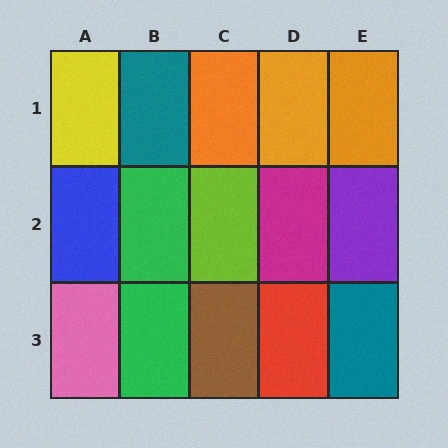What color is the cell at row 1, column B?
Teal.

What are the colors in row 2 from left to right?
Blue, green, lime, magenta, purple.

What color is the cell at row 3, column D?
Red.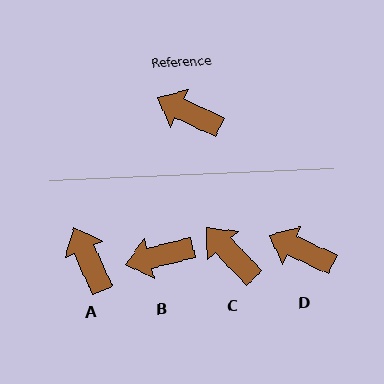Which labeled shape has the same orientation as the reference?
D.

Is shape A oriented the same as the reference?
No, it is off by about 41 degrees.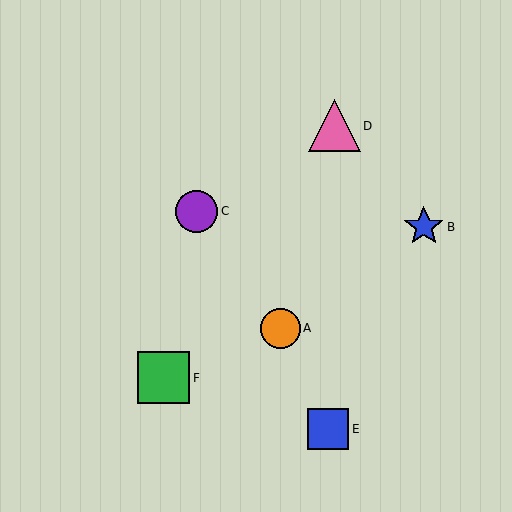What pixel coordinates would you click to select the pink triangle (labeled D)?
Click at (334, 126) to select the pink triangle D.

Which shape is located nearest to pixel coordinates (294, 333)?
The orange circle (labeled A) at (280, 328) is nearest to that location.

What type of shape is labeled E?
Shape E is a blue square.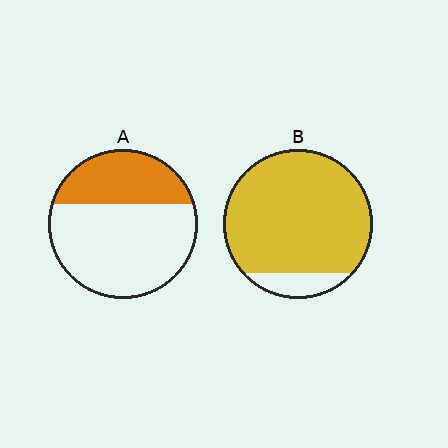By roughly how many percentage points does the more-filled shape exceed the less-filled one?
By roughly 55 percentage points (B over A).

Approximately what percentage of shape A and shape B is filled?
A is approximately 35% and B is approximately 90%.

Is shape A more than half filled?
No.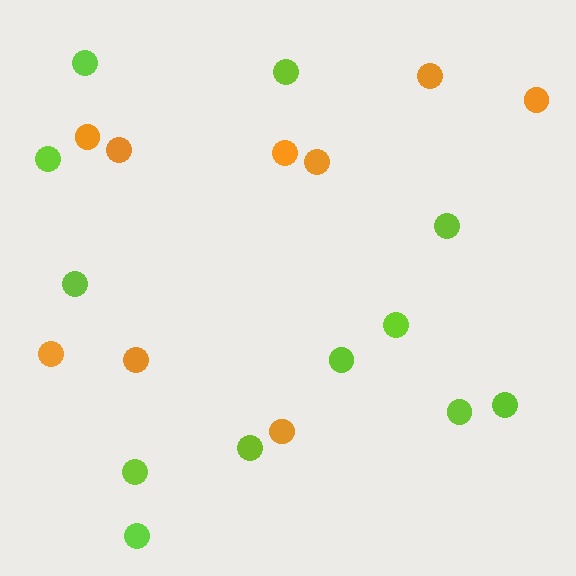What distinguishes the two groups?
There are 2 groups: one group of lime circles (12) and one group of orange circles (9).